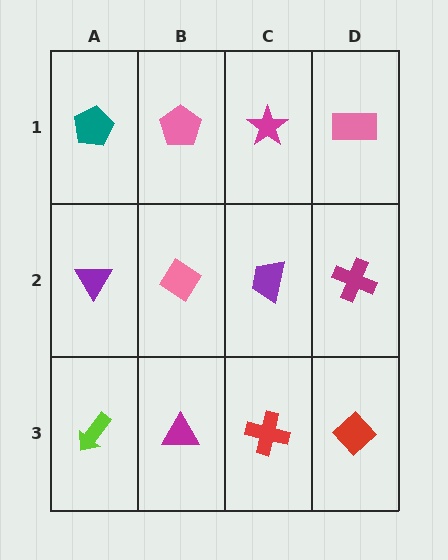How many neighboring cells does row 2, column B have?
4.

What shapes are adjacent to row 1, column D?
A magenta cross (row 2, column D), a magenta star (row 1, column C).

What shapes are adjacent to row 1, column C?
A purple trapezoid (row 2, column C), a pink pentagon (row 1, column B), a pink rectangle (row 1, column D).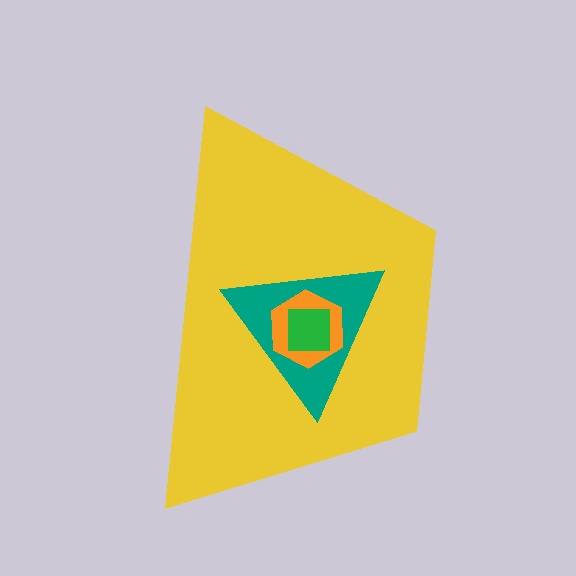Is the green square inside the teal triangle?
Yes.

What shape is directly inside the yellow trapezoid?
The teal triangle.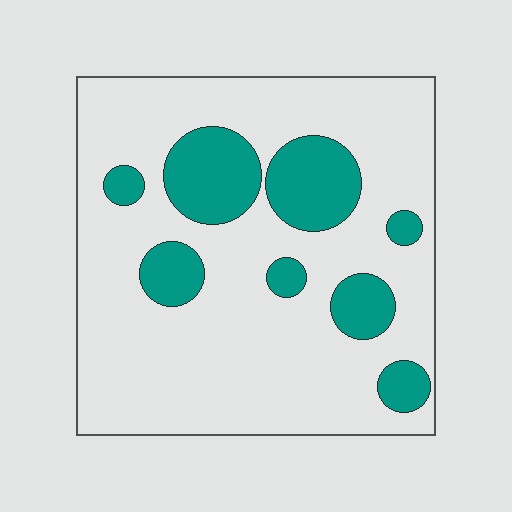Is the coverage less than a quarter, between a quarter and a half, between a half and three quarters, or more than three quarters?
Less than a quarter.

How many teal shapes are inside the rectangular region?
8.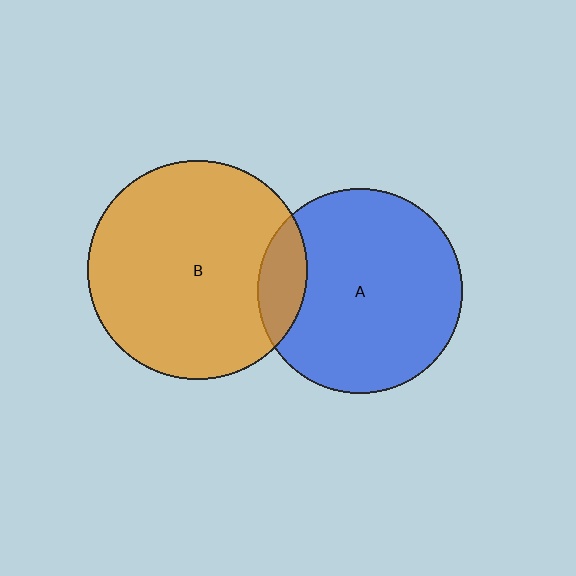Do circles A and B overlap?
Yes.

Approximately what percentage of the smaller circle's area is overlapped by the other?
Approximately 15%.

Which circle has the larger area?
Circle B (orange).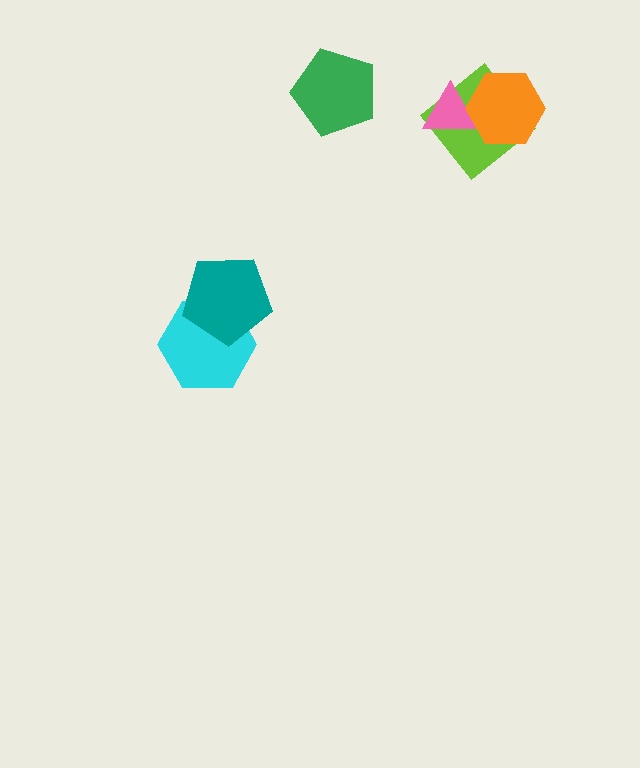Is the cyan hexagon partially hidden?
Yes, it is partially covered by another shape.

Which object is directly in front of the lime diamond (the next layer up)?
The pink triangle is directly in front of the lime diamond.